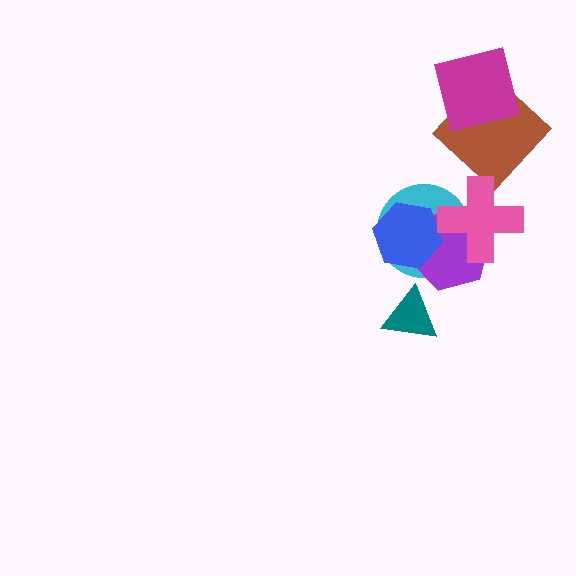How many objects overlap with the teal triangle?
0 objects overlap with the teal triangle.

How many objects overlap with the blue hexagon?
2 objects overlap with the blue hexagon.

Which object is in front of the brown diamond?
The magenta square is in front of the brown diamond.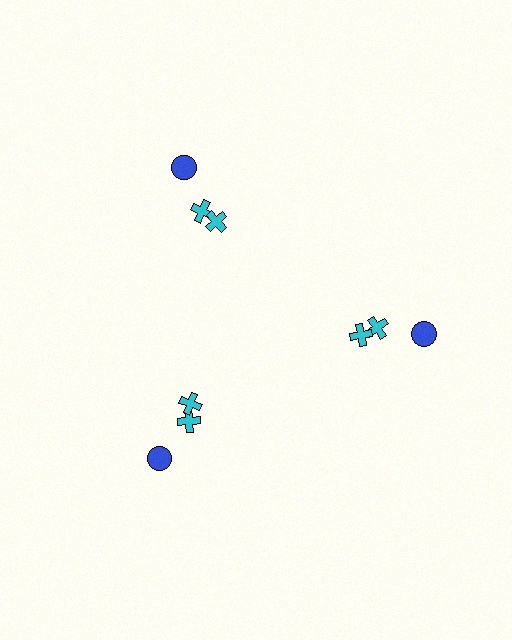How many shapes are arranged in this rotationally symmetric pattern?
There are 9 shapes, arranged in 3 groups of 3.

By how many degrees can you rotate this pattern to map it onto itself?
The pattern maps onto itself every 120 degrees of rotation.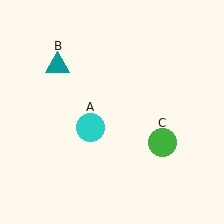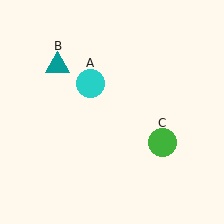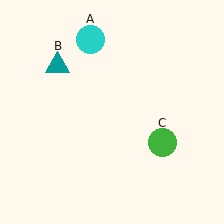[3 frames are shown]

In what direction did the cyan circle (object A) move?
The cyan circle (object A) moved up.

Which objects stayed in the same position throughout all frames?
Teal triangle (object B) and green circle (object C) remained stationary.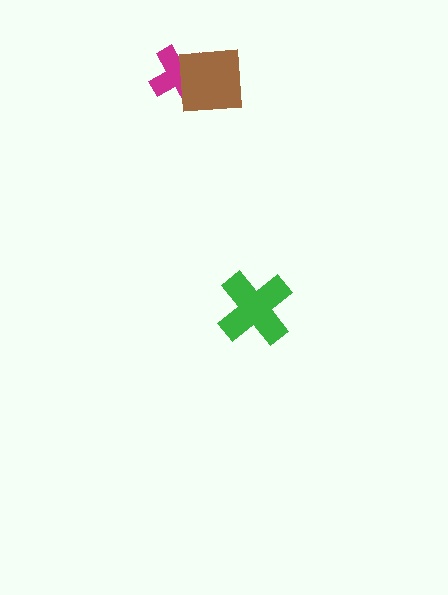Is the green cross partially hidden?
No, no other shape covers it.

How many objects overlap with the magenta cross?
1 object overlaps with the magenta cross.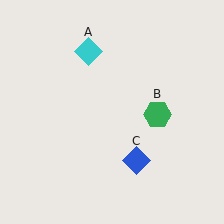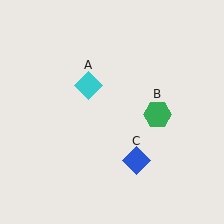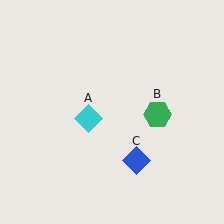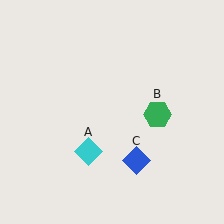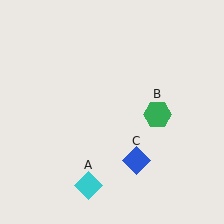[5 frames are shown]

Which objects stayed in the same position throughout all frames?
Green hexagon (object B) and blue diamond (object C) remained stationary.